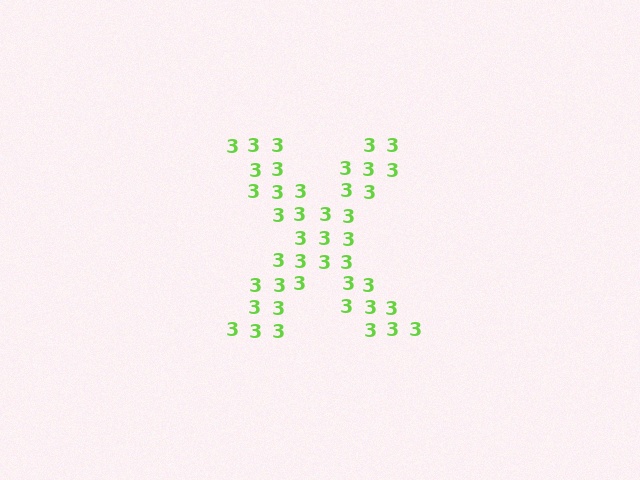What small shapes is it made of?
It is made of small digit 3's.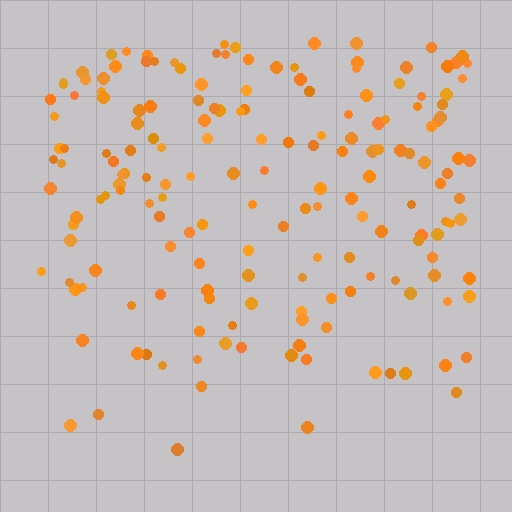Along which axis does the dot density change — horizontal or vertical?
Vertical.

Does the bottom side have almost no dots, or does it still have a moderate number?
Still a moderate number, just noticeably fewer than the top.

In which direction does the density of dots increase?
From bottom to top, with the top side densest.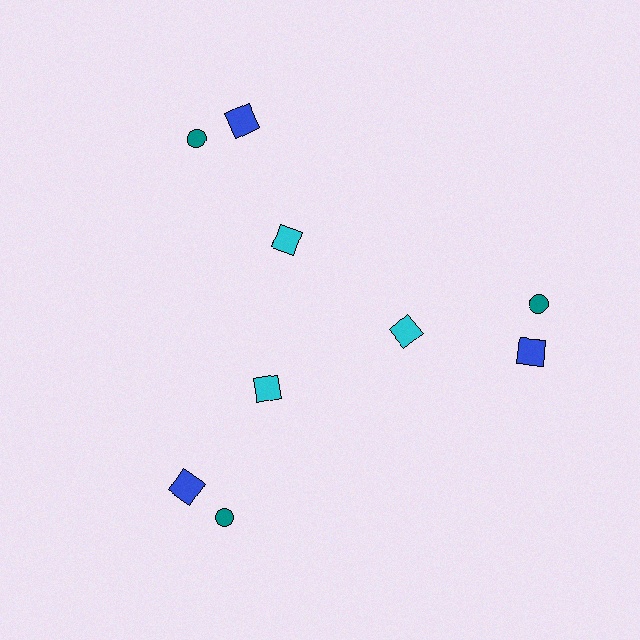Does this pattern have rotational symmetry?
Yes, this pattern has 3-fold rotational symmetry. It looks the same after rotating 120 degrees around the center.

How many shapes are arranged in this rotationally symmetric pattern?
There are 9 shapes, arranged in 3 groups of 3.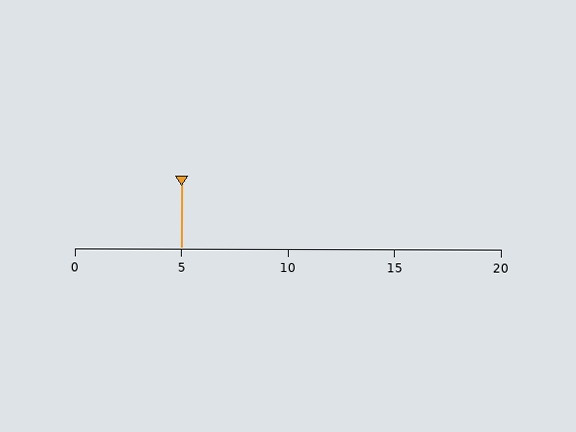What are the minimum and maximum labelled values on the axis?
The axis runs from 0 to 20.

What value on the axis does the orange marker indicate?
The marker indicates approximately 5.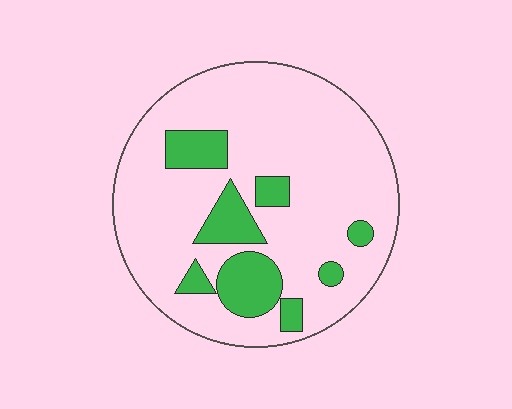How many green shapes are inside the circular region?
8.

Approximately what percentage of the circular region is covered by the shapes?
Approximately 20%.